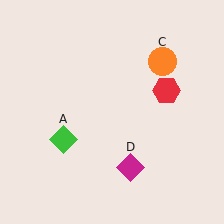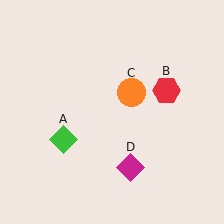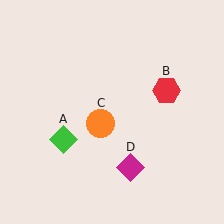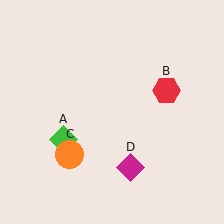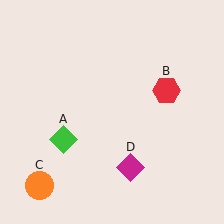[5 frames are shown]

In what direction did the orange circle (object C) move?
The orange circle (object C) moved down and to the left.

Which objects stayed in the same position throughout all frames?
Green diamond (object A) and red hexagon (object B) and magenta diamond (object D) remained stationary.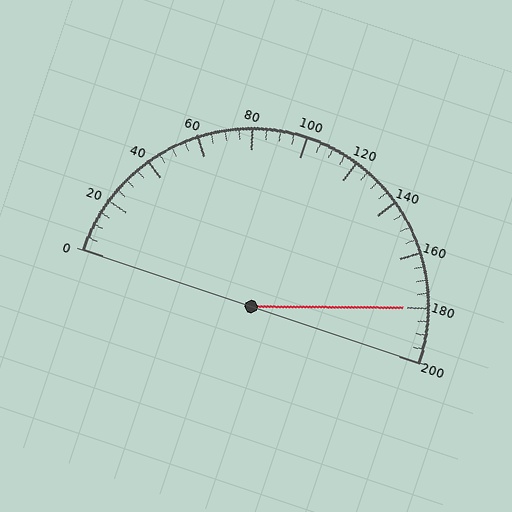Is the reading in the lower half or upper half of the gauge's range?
The reading is in the upper half of the range (0 to 200).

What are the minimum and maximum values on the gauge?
The gauge ranges from 0 to 200.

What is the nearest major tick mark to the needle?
The nearest major tick mark is 180.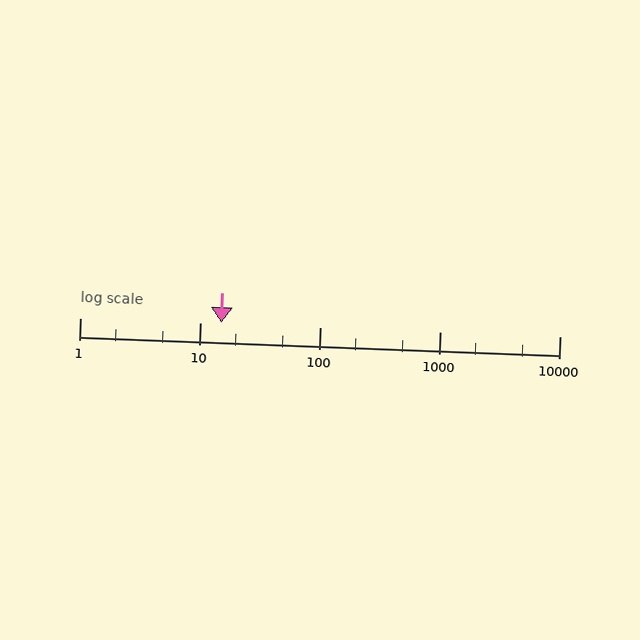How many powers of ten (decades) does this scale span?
The scale spans 4 decades, from 1 to 10000.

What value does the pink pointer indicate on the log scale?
The pointer indicates approximately 15.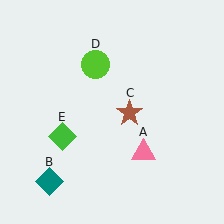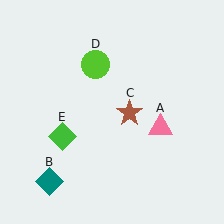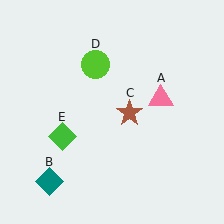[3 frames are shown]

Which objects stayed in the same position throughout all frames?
Teal diamond (object B) and brown star (object C) and lime circle (object D) and green diamond (object E) remained stationary.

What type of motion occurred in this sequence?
The pink triangle (object A) rotated counterclockwise around the center of the scene.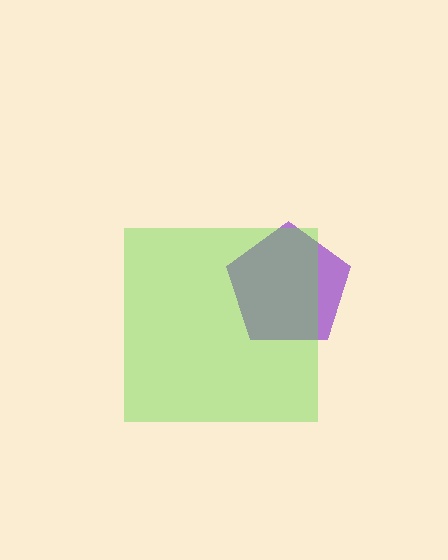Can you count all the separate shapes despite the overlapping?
Yes, there are 2 separate shapes.